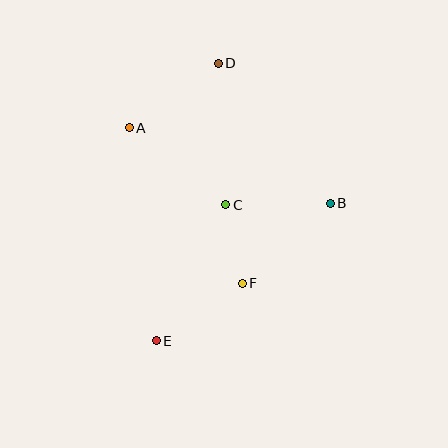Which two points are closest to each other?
Points C and F are closest to each other.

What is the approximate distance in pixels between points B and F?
The distance between B and F is approximately 119 pixels.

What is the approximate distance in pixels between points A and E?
The distance between A and E is approximately 214 pixels.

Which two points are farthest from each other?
Points D and E are farthest from each other.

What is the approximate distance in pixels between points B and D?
The distance between B and D is approximately 180 pixels.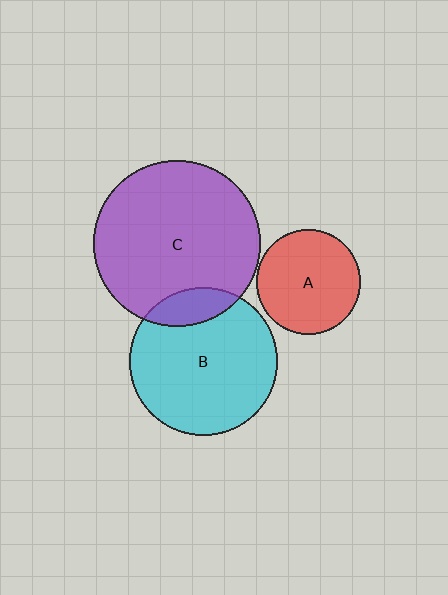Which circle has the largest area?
Circle C (purple).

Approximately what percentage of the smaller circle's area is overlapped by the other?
Approximately 15%.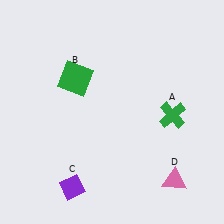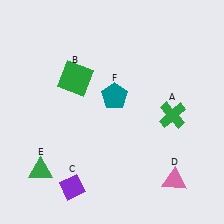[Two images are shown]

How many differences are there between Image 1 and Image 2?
There are 2 differences between the two images.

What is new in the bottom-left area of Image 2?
A green triangle (E) was added in the bottom-left area of Image 2.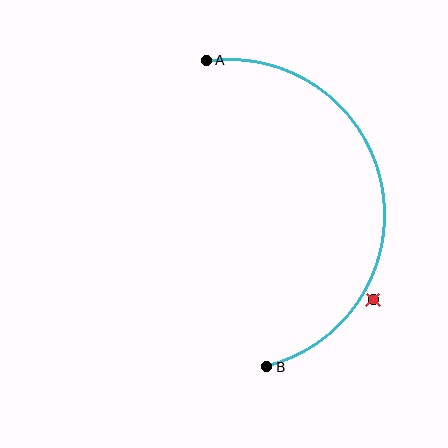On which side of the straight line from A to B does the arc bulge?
The arc bulges to the right of the straight line connecting A and B.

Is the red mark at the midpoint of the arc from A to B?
No — the red mark does not lie on the arc at all. It sits slightly outside the curve.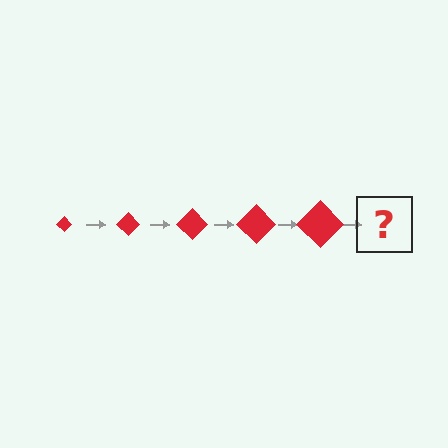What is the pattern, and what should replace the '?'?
The pattern is that the diamond gets progressively larger each step. The '?' should be a red diamond, larger than the previous one.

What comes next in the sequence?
The next element should be a red diamond, larger than the previous one.